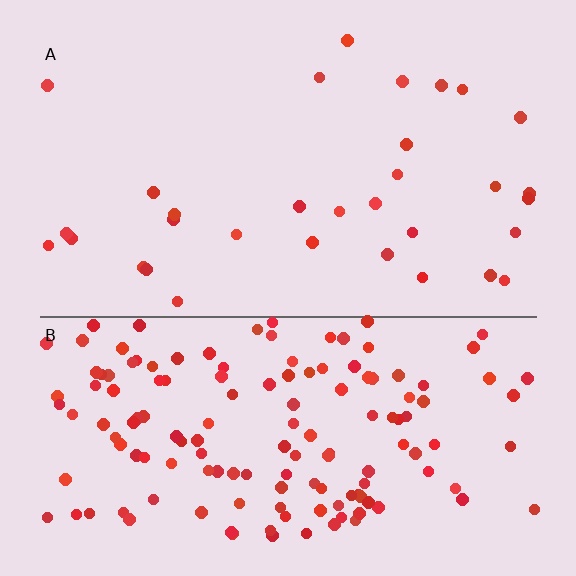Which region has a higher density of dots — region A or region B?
B (the bottom).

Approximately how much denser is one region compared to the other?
Approximately 4.7× — region B over region A.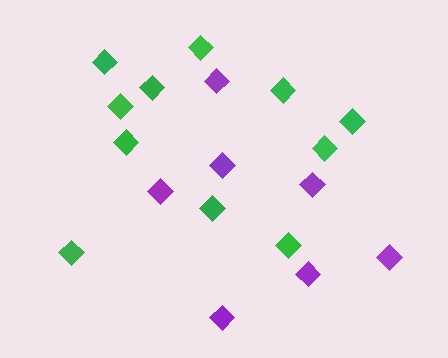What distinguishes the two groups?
There are 2 groups: one group of green diamonds (11) and one group of purple diamonds (7).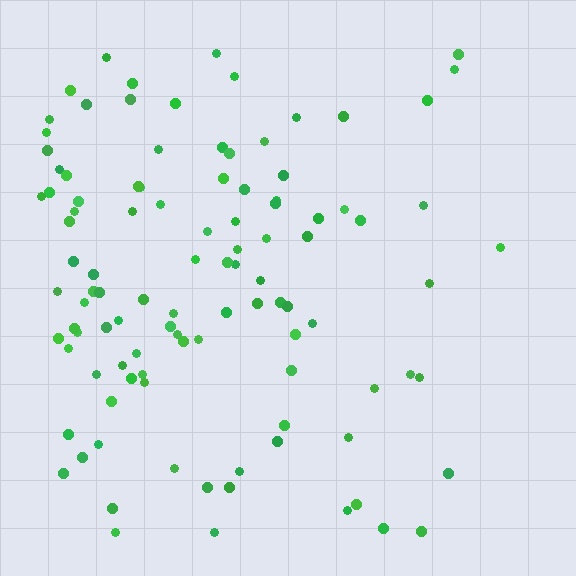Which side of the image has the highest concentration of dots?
The left.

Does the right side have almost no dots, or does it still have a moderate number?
Still a moderate number, just noticeably fewer than the left.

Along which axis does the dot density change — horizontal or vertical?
Horizontal.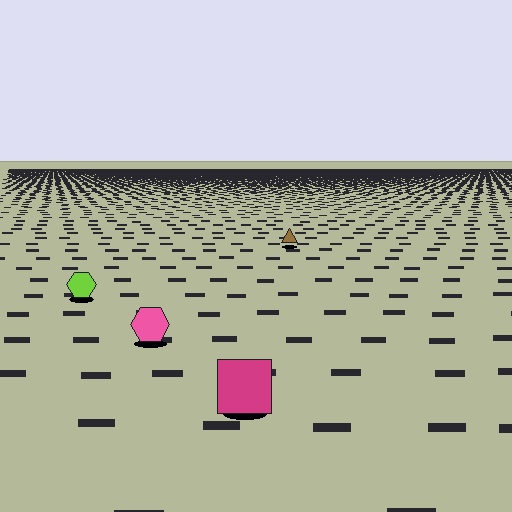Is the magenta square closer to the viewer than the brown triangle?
Yes. The magenta square is closer — you can tell from the texture gradient: the ground texture is coarser near it.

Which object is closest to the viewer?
The magenta square is closest. The texture marks near it are larger and more spread out.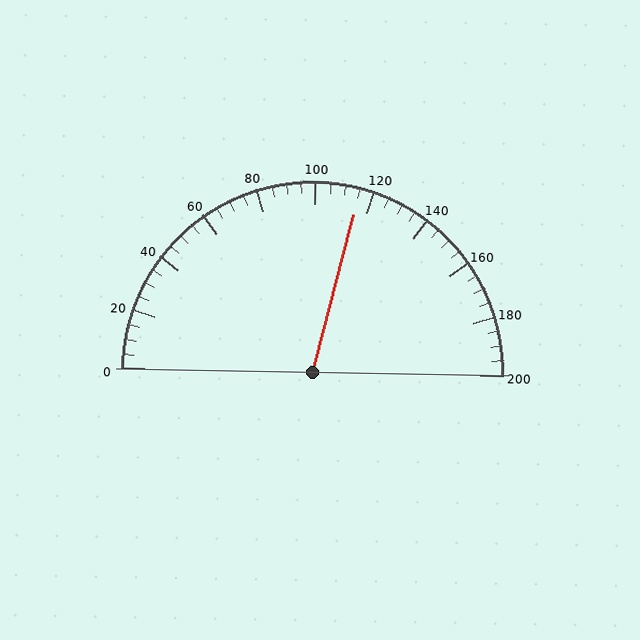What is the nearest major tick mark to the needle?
The nearest major tick mark is 120.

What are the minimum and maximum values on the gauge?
The gauge ranges from 0 to 200.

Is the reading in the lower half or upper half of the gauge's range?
The reading is in the upper half of the range (0 to 200).